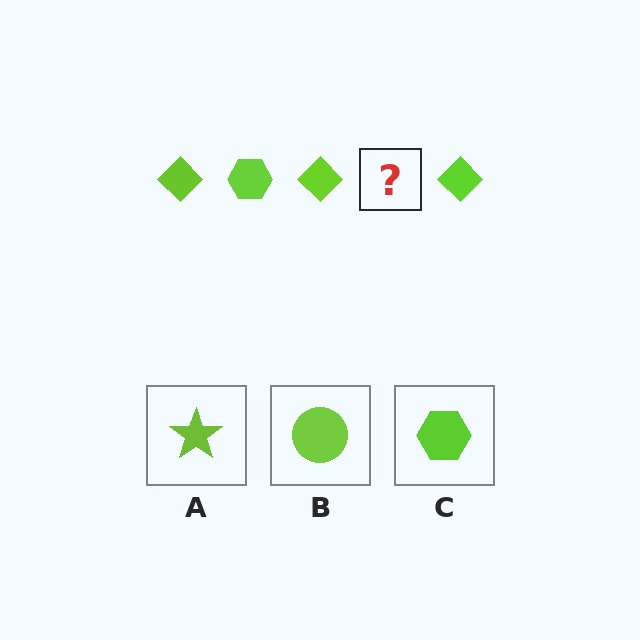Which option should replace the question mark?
Option C.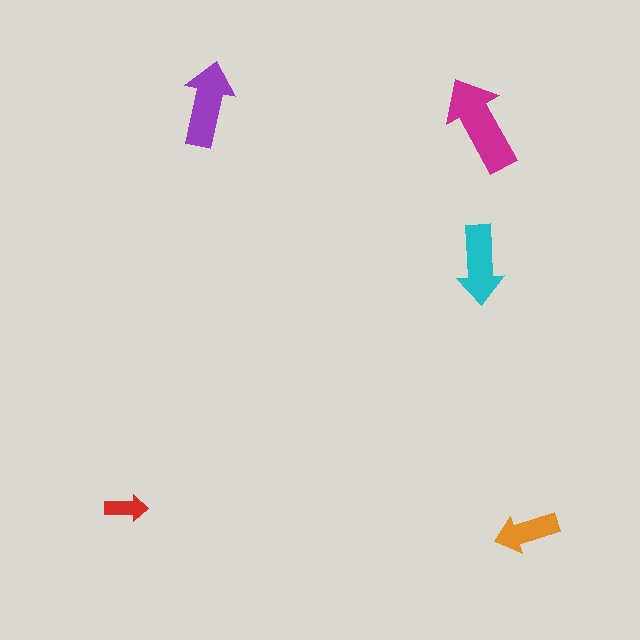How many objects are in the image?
There are 5 objects in the image.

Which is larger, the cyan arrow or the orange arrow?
The cyan one.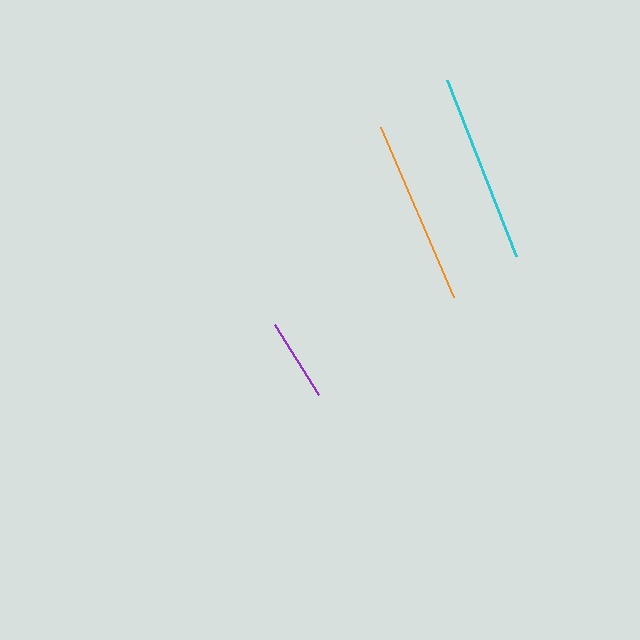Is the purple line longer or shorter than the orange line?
The orange line is longer than the purple line.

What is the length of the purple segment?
The purple segment is approximately 82 pixels long.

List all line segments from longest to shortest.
From longest to shortest: cyan, orange, purple.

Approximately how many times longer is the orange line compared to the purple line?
The orange line is approximately 2.3 times the length of the purple line.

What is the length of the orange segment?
The orange segment is approximately 186 pixels long.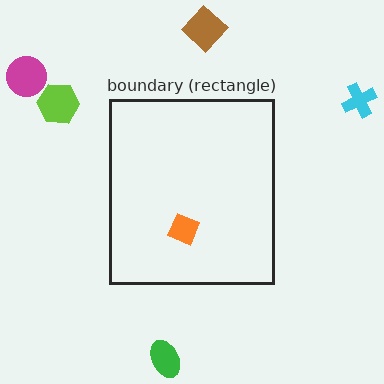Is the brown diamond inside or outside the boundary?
Outside.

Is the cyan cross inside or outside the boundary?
Outside.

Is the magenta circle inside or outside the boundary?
Outside.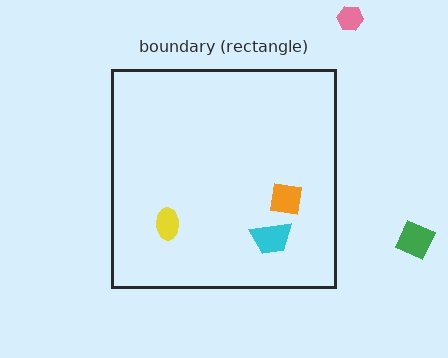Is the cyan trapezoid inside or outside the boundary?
Inside.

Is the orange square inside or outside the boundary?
Inside.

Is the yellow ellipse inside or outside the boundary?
Inside.